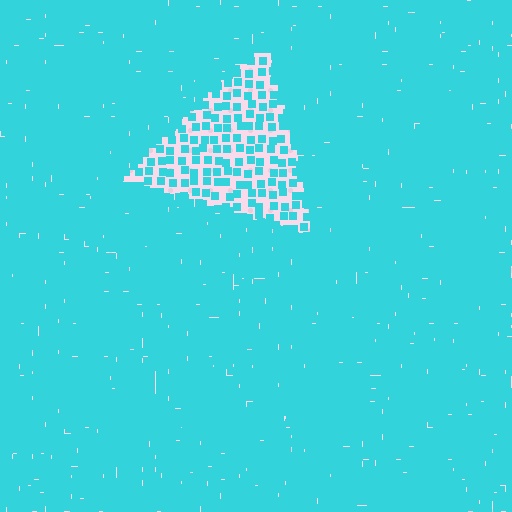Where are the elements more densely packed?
The elements are more densely packed outside the triangle boundary.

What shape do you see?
I see a triangle.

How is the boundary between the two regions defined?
The boundary is defined by a change in element density (approximately 2.9x ratio). All elements are the same color, size, and shape.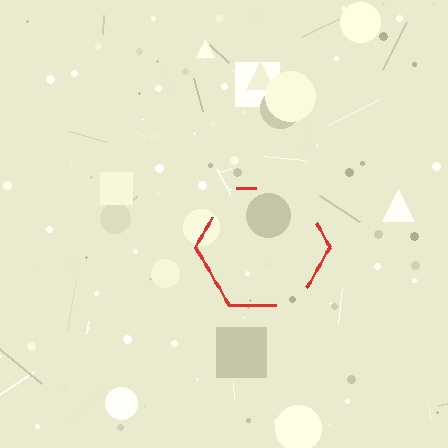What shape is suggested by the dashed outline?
The dashed outline suggests a hexagon.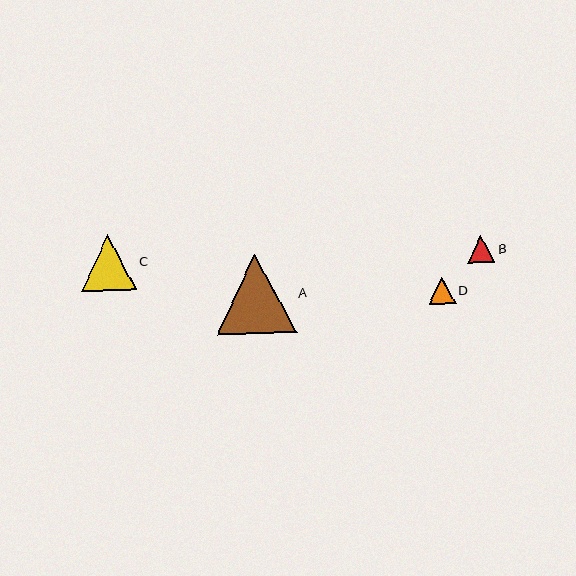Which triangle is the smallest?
Triangle B is the smallest with a size of approximately 27 pixels.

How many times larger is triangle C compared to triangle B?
Triangle C is approximately 2.1 times the size of triangle B.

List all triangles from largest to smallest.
From largest to smallest: A, C, D, B.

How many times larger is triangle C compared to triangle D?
Triangle C is approximately 2.1 times the size of triangle D.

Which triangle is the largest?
Triangle A is the largest with a size of approximately 79 pixels.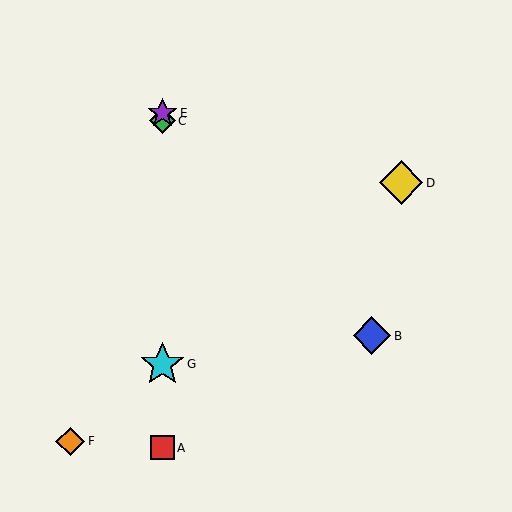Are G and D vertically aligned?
No, G is at x≈162 and D is at x≈401.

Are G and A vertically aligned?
Yes, both are at x≈162.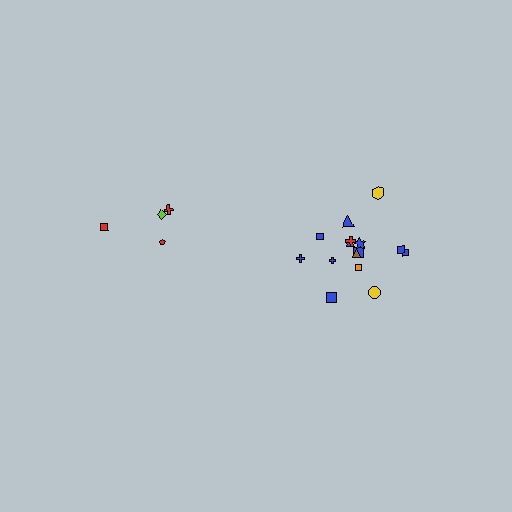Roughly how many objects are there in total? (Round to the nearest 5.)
Roughly 20 objects in total.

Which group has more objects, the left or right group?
The right group.